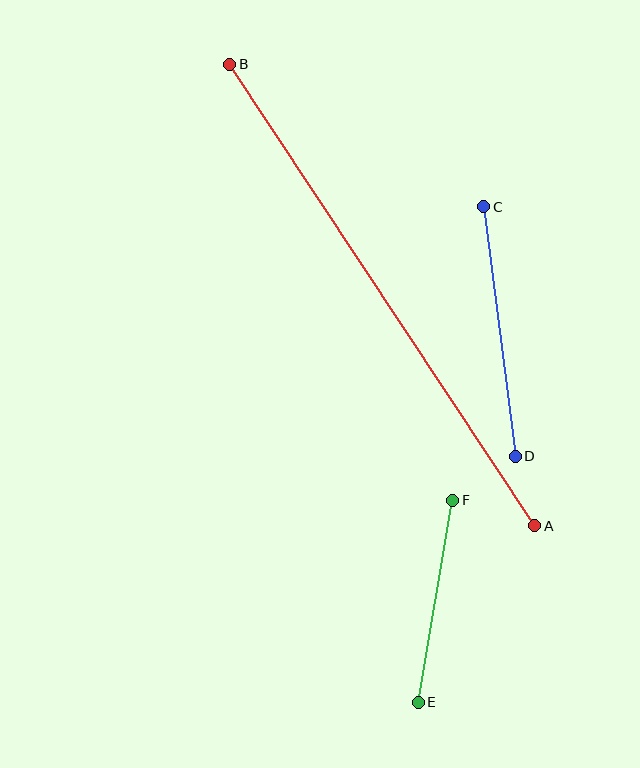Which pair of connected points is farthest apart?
Points A and B are farthest apart.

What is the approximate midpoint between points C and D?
The midpoint is at approximately (500, 332) pixels.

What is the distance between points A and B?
The distance is approximately 553 pixels.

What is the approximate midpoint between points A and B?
The midpoint is at approximately (382, 295) pixels.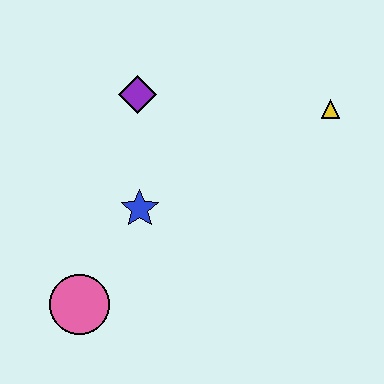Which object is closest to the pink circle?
The blue star is closest to the pink circle.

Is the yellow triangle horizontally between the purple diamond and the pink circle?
No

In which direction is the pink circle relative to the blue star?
The pink circle is below the blue star.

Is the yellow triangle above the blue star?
Yes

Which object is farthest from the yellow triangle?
The pink circle is farthest from the yellow triangle.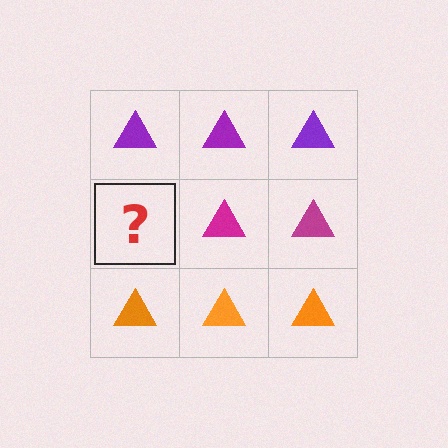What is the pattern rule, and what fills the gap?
The rule is that each row has a consistent color. The gap should be filled with a magenta triangle.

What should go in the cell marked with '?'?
The missing cell should contain a magenta triangle.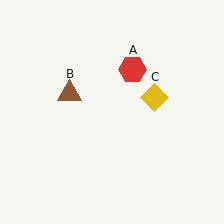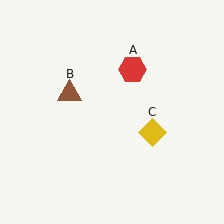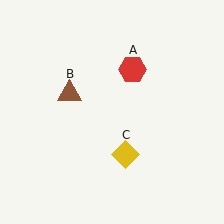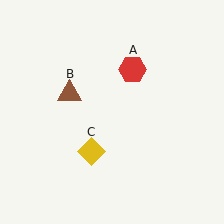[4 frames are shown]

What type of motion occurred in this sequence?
The yellow diamond (object C) rotated clockwise around the center of the scene.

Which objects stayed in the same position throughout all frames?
Red hexagon (object A) and brown triangle (object B) remained stationary.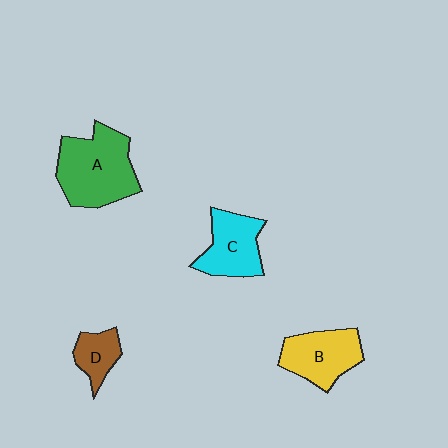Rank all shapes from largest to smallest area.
From largest to smallest: A (green), B (yellow), C (cyan), D (brown).